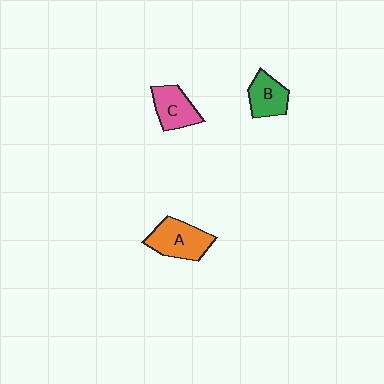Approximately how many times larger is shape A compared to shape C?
Approximately 1.3 times.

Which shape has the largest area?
Shape A (orange).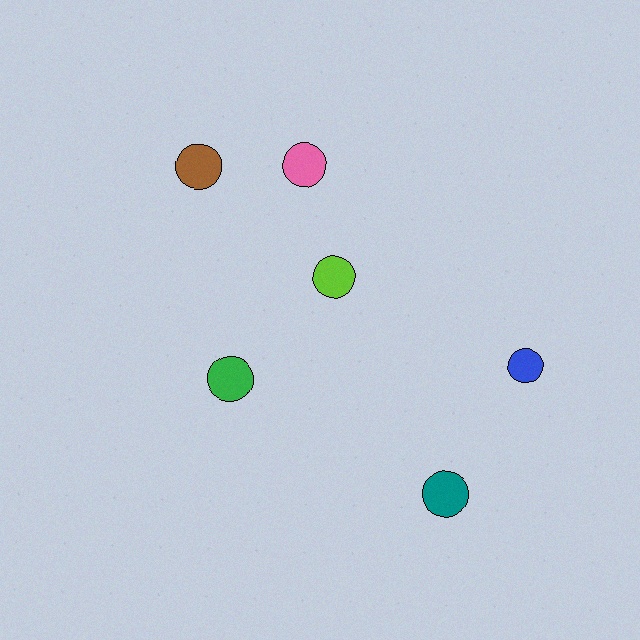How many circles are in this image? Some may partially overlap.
There are 6 circles.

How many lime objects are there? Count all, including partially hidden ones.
There is 1 lime object.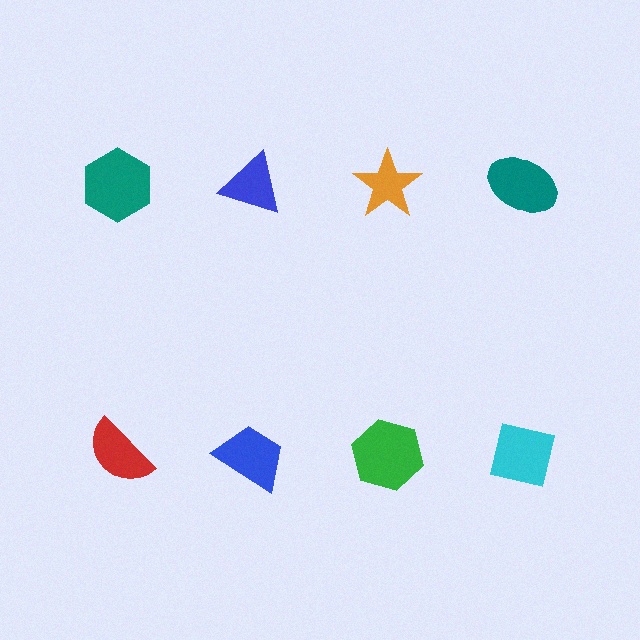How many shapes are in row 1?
4 shapes.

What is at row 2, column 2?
A blue trapezoid.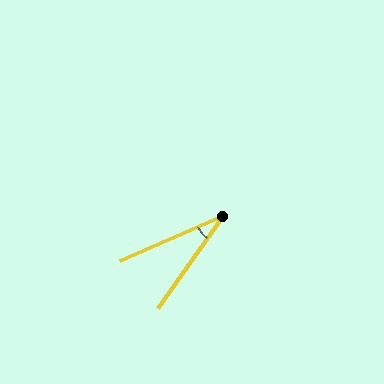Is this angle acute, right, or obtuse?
It is acute.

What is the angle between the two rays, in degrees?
Approximately 31 degrees.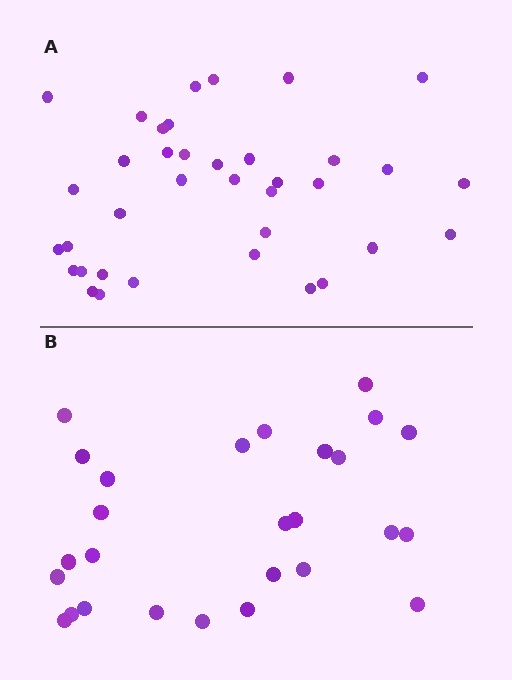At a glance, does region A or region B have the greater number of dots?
Region A (the top region) has more dots.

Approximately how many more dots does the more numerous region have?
Region A has roughly 10 or so more dots than region B.